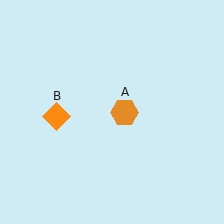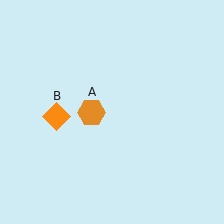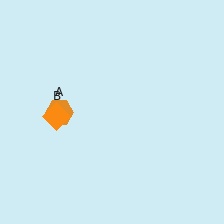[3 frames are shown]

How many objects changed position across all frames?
1 object changed position: orange hexagon (object A).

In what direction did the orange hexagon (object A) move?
The orange hexagon (object A) moved left.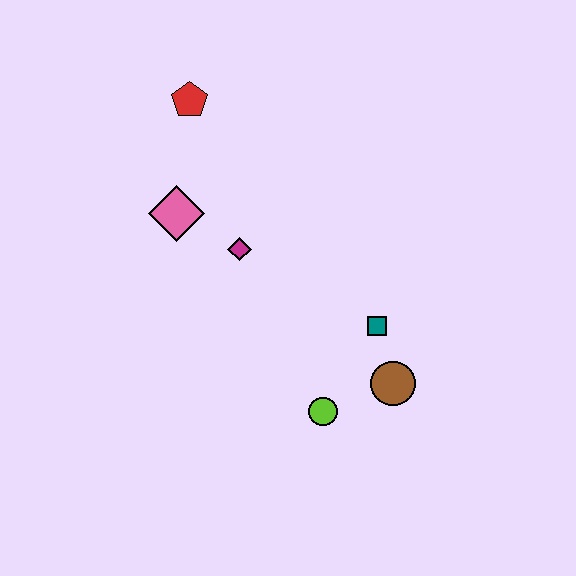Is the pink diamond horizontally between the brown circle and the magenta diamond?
No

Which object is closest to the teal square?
The brown circle is closest to the teal square.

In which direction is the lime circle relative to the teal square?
The lime circle is below the teal square.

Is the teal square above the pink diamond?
No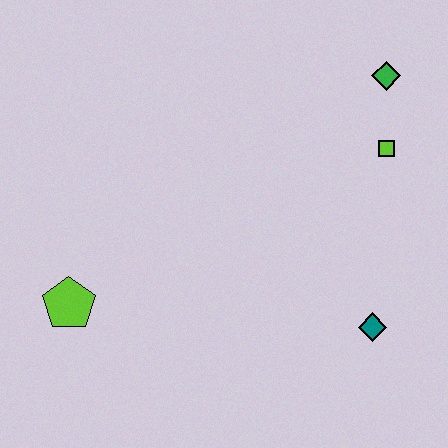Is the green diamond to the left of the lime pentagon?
No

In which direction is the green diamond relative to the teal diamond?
The green diamond is above the teal diamond.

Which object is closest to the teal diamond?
The lime square is closest to the teal diamond.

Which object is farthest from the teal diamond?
The lime pentagon is farthest from the teal diamond.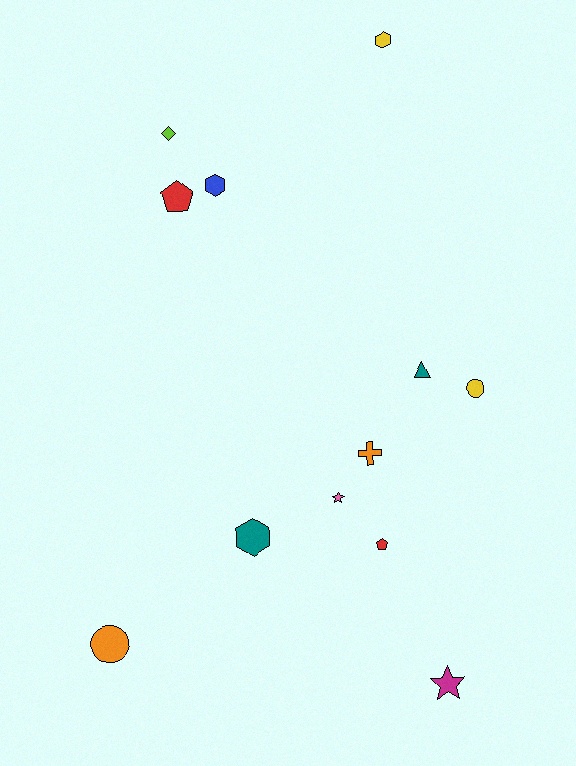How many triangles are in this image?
There is 1 triangle.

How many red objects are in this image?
There are 2 red objects.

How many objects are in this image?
There are 12 objects.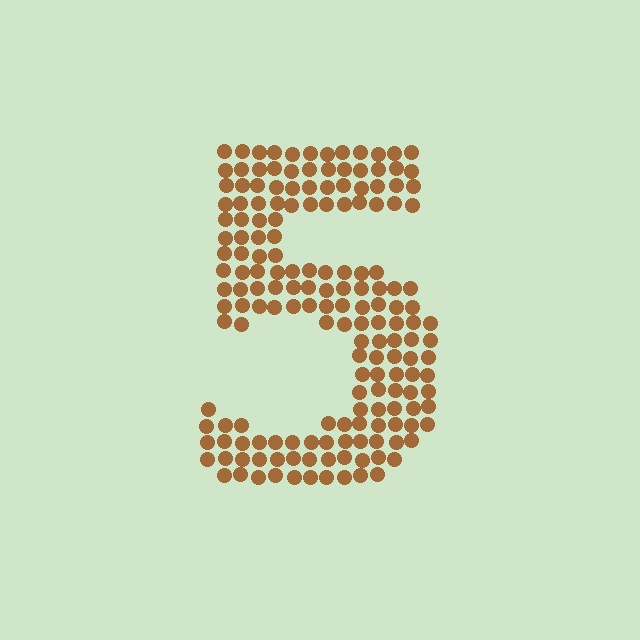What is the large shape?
The large shape is the digit 5.